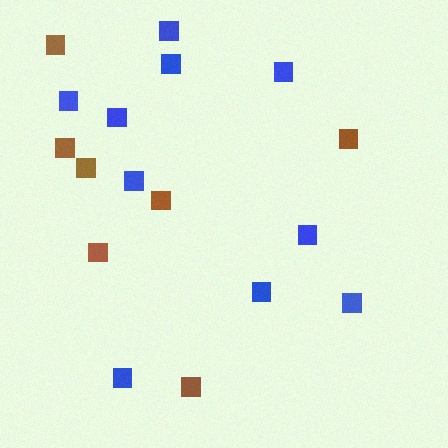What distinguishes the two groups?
There are 2 groups: one group of blue squares (10) and one group of brown squares (7).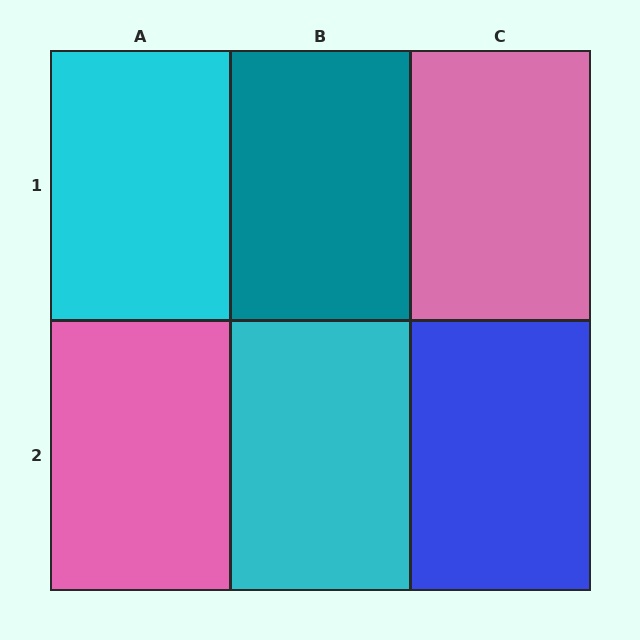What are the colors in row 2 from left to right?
Pink, cyan, blue.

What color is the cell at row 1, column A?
Cyan.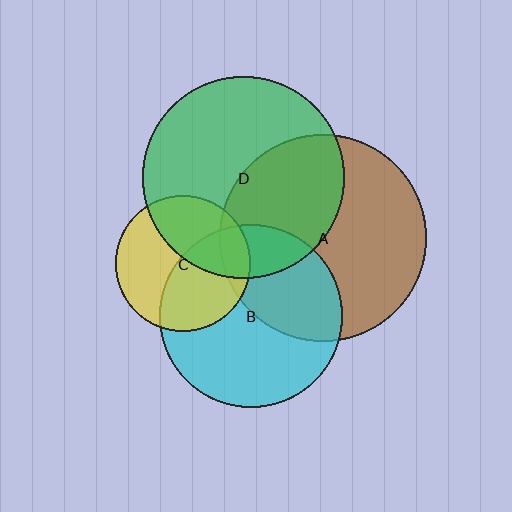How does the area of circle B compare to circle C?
Approximately 1.8 times.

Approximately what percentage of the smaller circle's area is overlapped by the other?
Approximately 40%.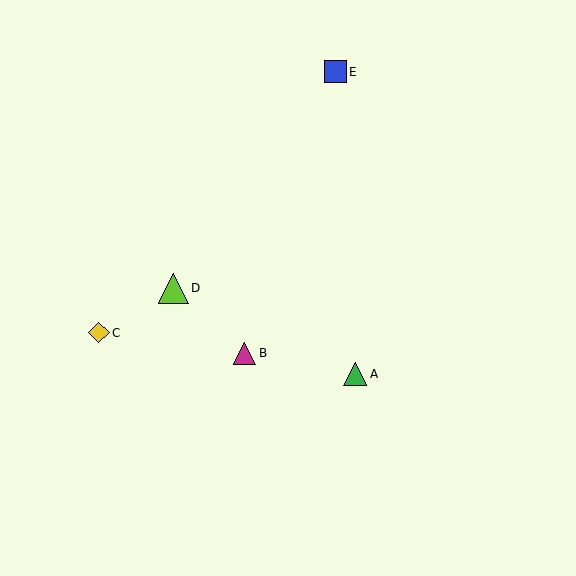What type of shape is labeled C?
Shape C is a yellow diamond.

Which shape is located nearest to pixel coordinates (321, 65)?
The blue square (labeled E) at (335, 72) is nearest to that location.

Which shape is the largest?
The lime triangle (labeled D) is the largest.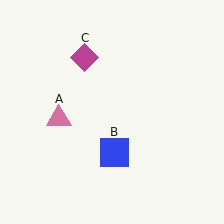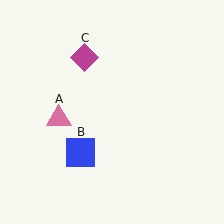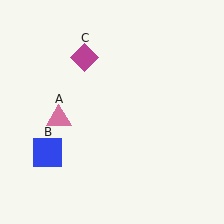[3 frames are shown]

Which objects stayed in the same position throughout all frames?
Pink triangle (object A) and magenta diamond (object C) remained stationary.